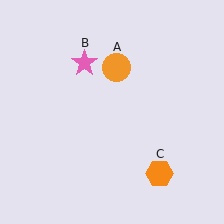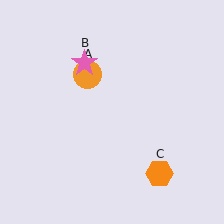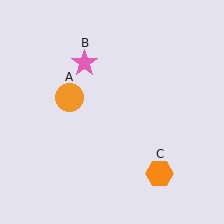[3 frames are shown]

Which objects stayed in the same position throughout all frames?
Pink star (object B) and orange hexagon (object C) remained stationary.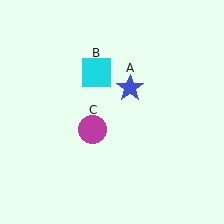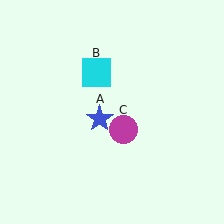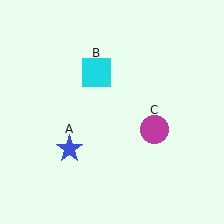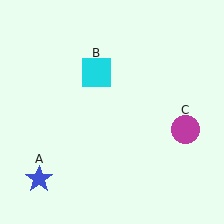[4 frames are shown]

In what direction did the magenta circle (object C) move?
The magenta circle (object C) moved right.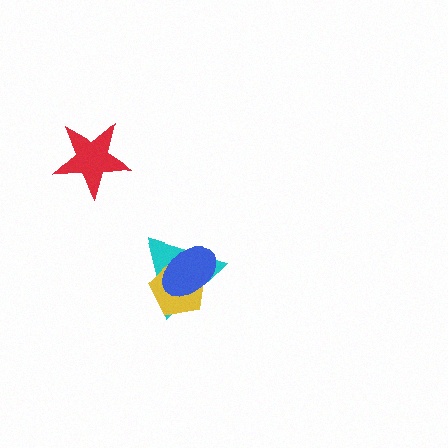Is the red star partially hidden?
No, no other shape covers it.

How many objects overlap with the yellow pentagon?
2 objects overlap with the yellow pentagon.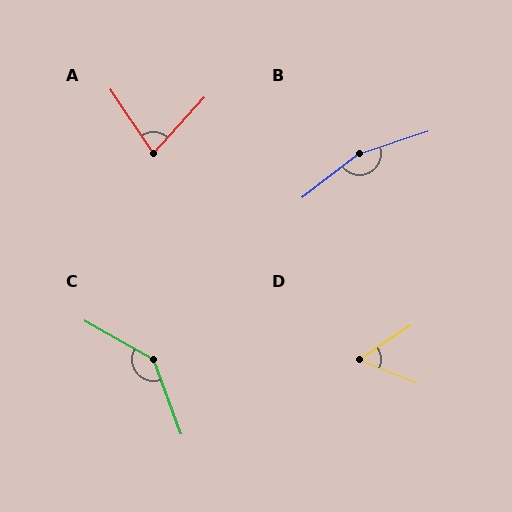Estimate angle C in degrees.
Approximately 140 degrees.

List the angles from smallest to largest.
D (56°), A (76°), C (140°), B (161°).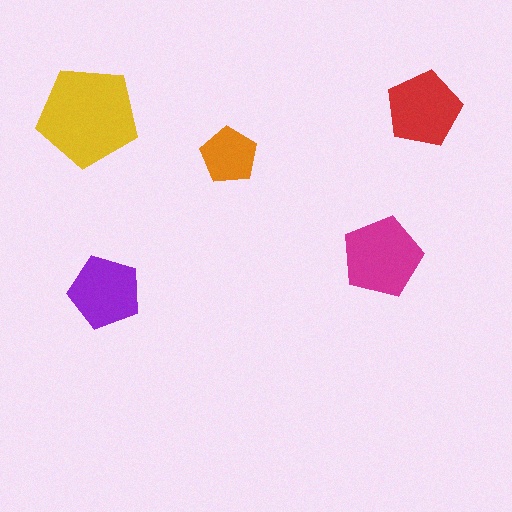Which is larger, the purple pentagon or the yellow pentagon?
The yellow one.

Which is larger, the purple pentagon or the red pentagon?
The red one.